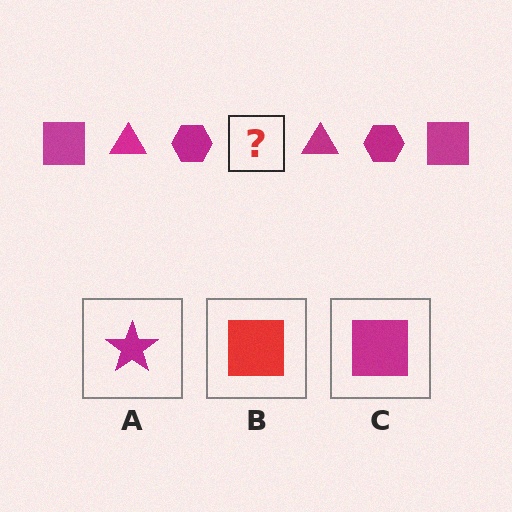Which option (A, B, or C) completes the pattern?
C.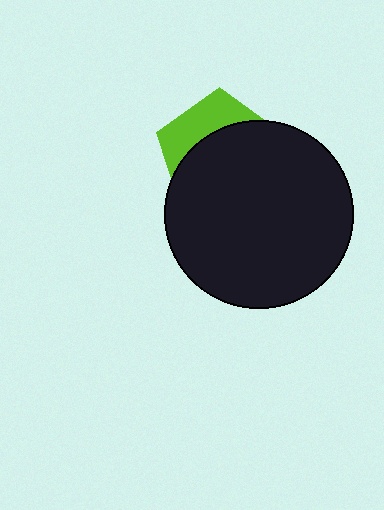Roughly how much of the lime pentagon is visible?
A small part of it is visible (roughly 32%).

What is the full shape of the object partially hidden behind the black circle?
The partially hidden object is a lime pentagon.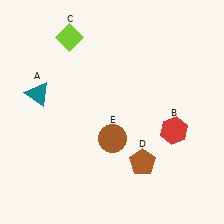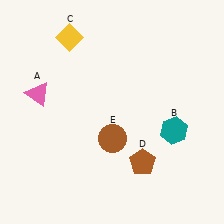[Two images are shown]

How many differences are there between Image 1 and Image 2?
There are 3 differences between the two images.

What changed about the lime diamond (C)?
In Image 1, C is lime. In Image 2, it changed to yellow.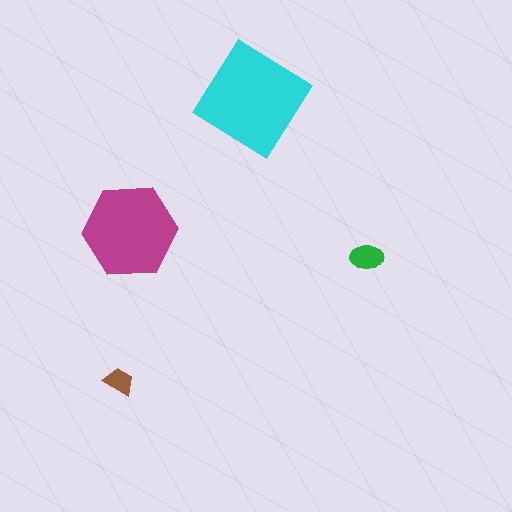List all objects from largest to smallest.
The cyan diamond, the magenta hexagon, the green ellipse, the brown trapezoid.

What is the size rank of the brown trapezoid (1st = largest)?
4th.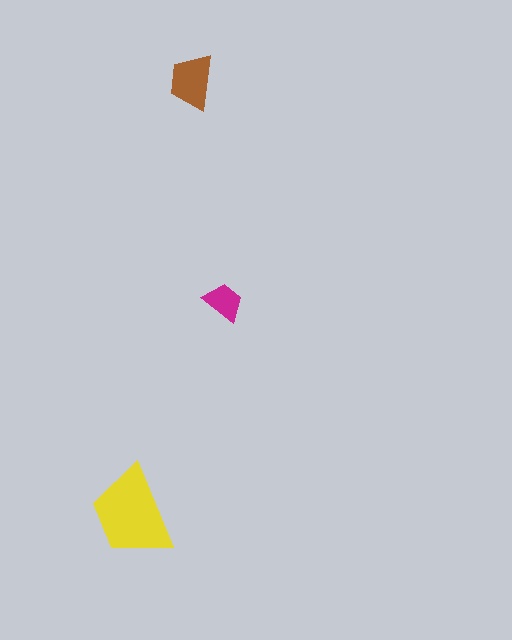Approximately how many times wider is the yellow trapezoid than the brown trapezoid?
About 1.5 times wider.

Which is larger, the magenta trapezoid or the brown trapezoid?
The brown one.